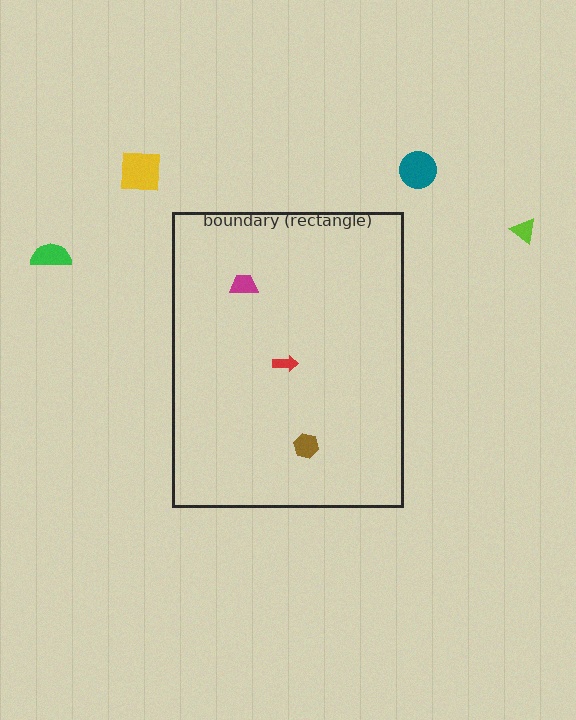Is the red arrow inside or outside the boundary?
Inside.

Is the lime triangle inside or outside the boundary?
Outside.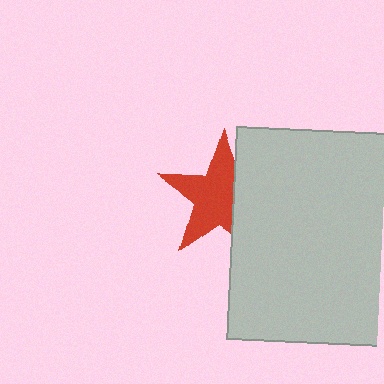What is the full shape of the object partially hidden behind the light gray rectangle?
The partially hidden object is a red star.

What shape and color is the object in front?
The object in front is a light gray rectangle.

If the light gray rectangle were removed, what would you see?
You would see the complete red star.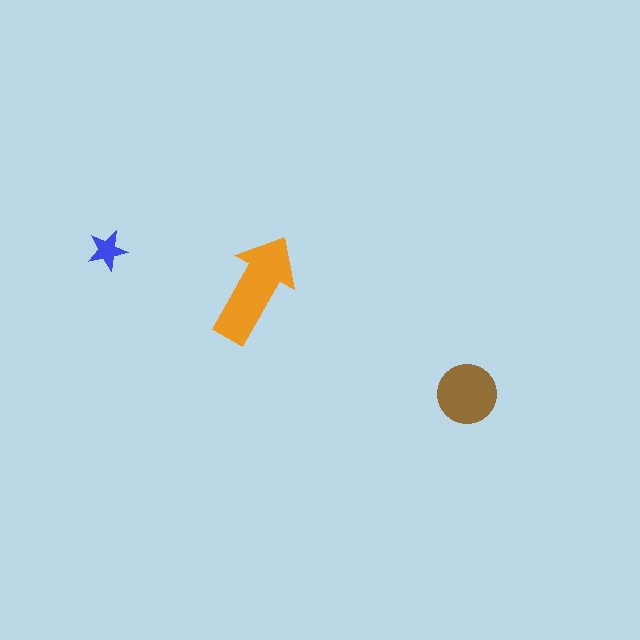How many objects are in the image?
There are 3 objects in the image.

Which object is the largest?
The orange arrow.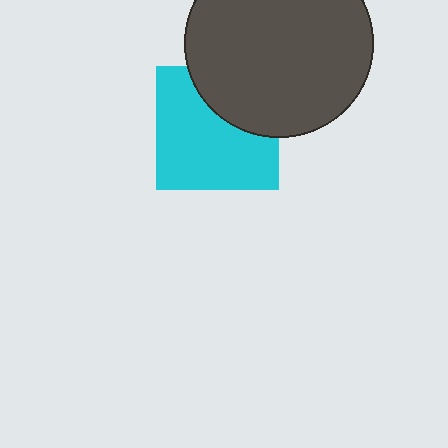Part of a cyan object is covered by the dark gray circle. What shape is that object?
It is a square.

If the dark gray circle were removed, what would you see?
You would see the complete cyan square.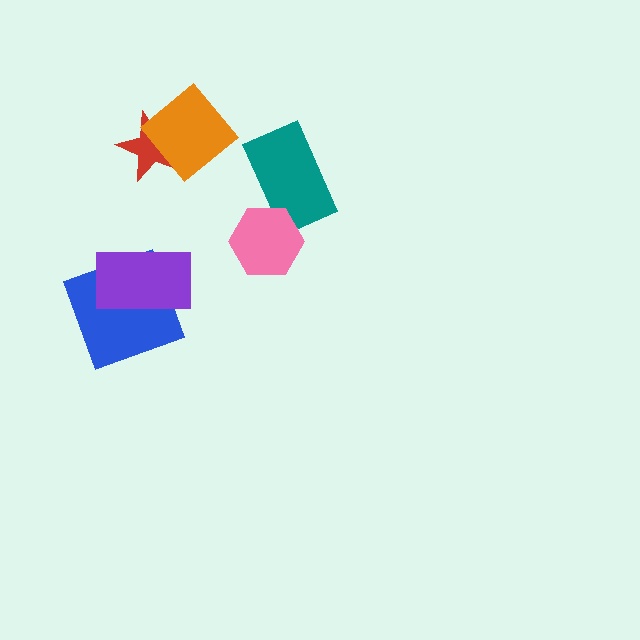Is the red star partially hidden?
Yes, it is partially covered by another shape.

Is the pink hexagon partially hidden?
No, no other shape covers it.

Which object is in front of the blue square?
The purple rectangle is in front of the blue square.